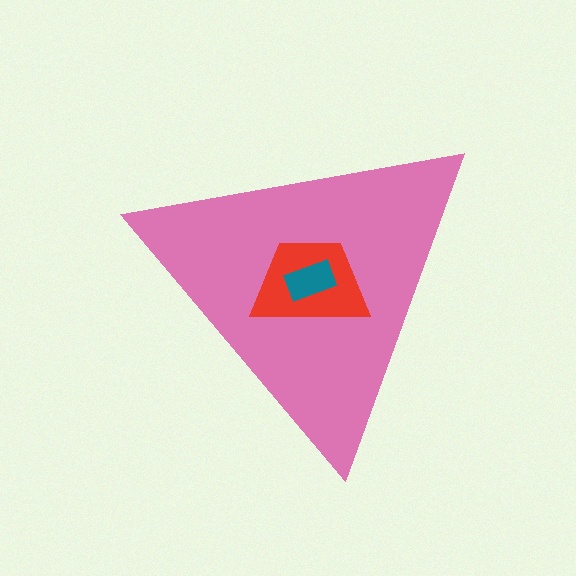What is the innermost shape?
The teal rectangle.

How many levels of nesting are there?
3.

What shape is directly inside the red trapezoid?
The teal rectangle.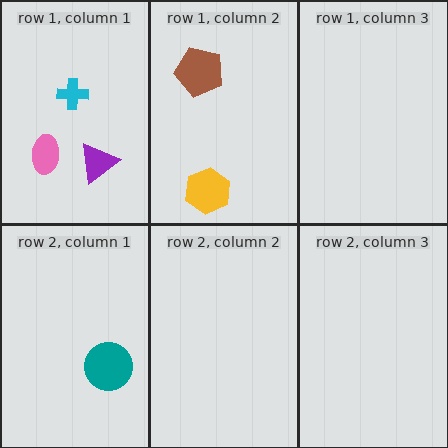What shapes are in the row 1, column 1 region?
The purple triangle, the pink ellipse, the cyan cross.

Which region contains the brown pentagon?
The row 1, column 2 region.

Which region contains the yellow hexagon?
The row 1, column 2 region.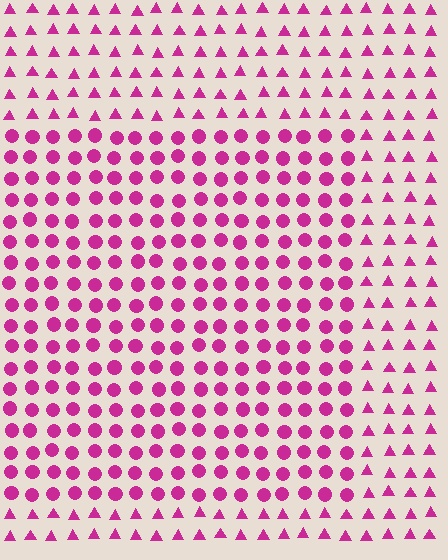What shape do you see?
I see a rectangle.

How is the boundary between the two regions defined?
The boundary is defined by a change in element shape: circles inside vs. triangles outside. All elements share the same color and spacing.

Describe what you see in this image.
The image is filled with small magenta elements arranged in a uniform grid. A rectangle-shaped region contains circles, while the surrounding area contains triangles. The boundary is defined purely by the change in element shape.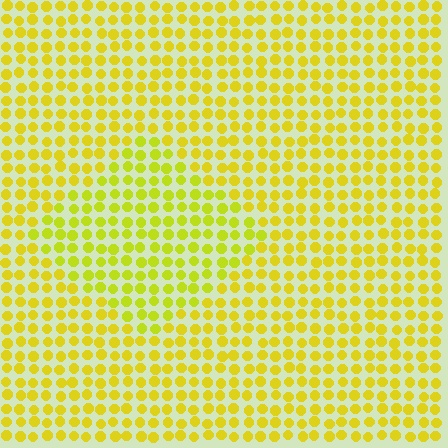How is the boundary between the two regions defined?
The boundary is defined purely by a slight shift in hue (about 15 degrees). Spacing, size, and orientation are identical on both sides.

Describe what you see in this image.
The image is filled with small yellow elements in a uniform arrangement. A diamond-shaped region is visible where the elements are tinted to a slightly different hue, forming a subtle color boundary.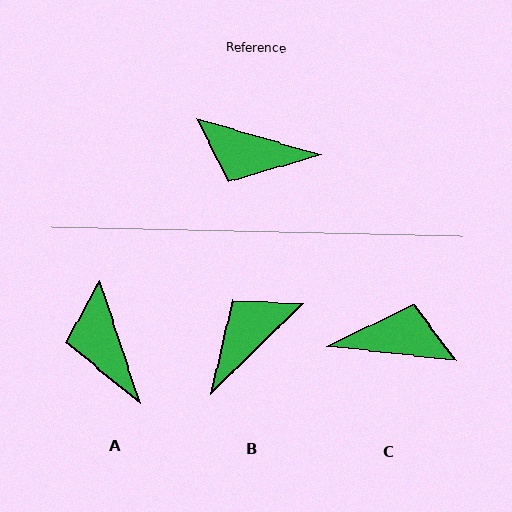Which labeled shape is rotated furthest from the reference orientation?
C, about 170 degrees away.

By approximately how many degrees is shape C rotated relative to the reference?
Approximately 170 degrees clockwise.